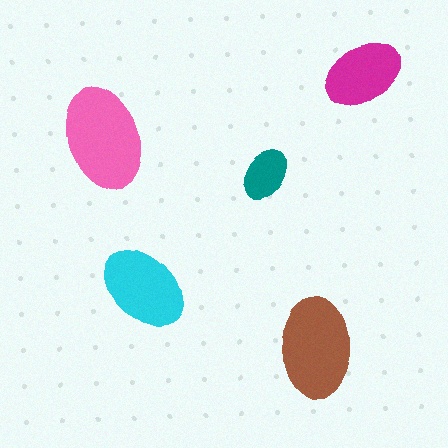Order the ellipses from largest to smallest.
the pink one, the brown one, the cyan one, the magenta one, the teal one.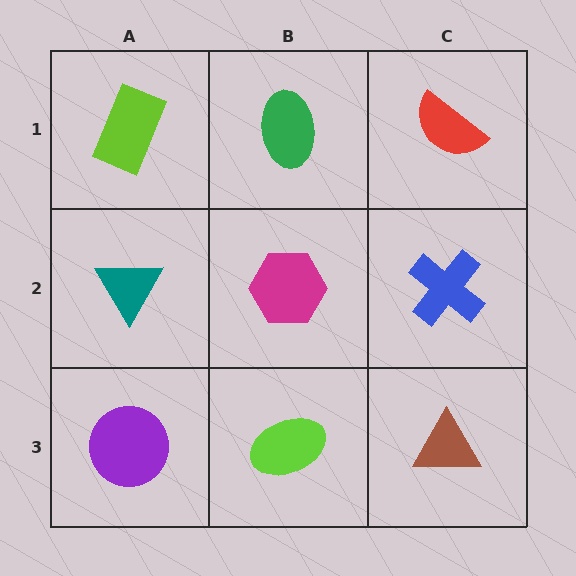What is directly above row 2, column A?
A lime rectangle.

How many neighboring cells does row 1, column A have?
2.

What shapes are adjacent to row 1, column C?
A blue cross (row 2, column C), a green ellipse (row 1, column B).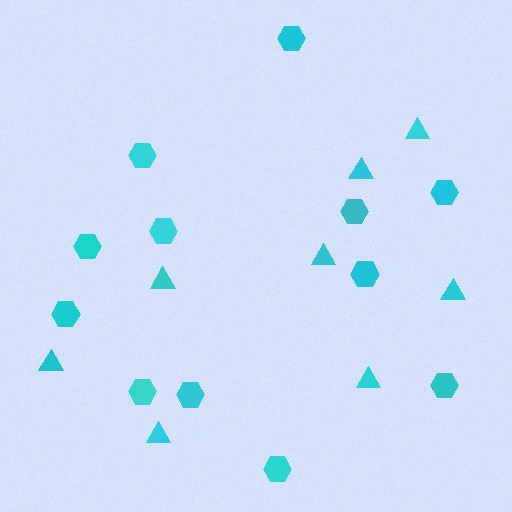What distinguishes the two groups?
There are 2 groups: one group of hexagons (12) and one group of triangles (8).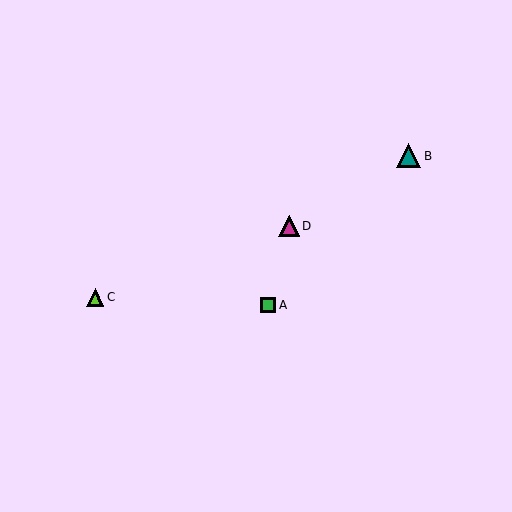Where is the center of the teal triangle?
The center of the teal triangle is at (409, 156).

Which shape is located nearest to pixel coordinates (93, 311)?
The lime triangle (labeled C) at (95, 297) is nearest to that location.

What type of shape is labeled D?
Shape D is a magenta triangle.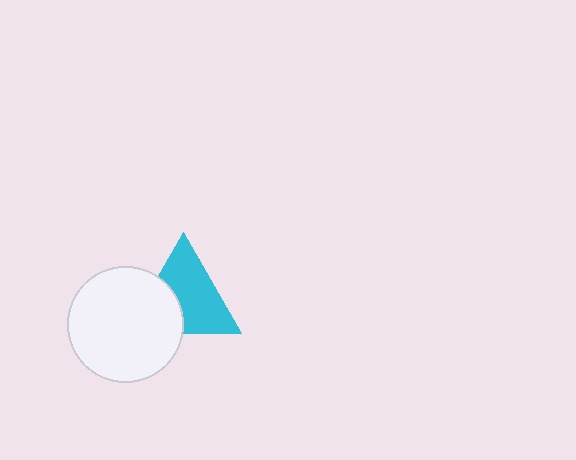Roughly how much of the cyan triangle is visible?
Most of it is visible (roughly 65%).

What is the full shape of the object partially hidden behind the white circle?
The partially hidden object is a cyan triangle.